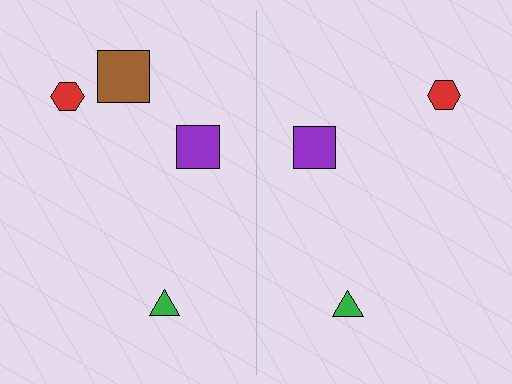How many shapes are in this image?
There are 7 shapes in this image.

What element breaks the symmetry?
A brown square is missing from the right side.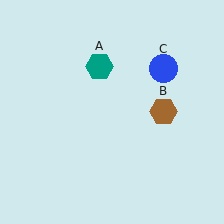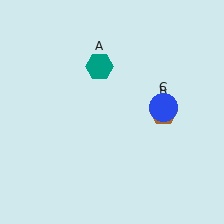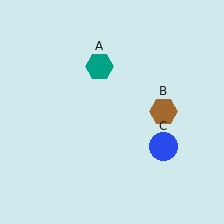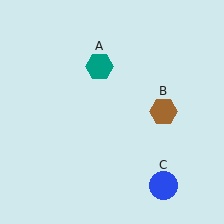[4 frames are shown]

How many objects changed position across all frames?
1 object changed position: blue circle (object C).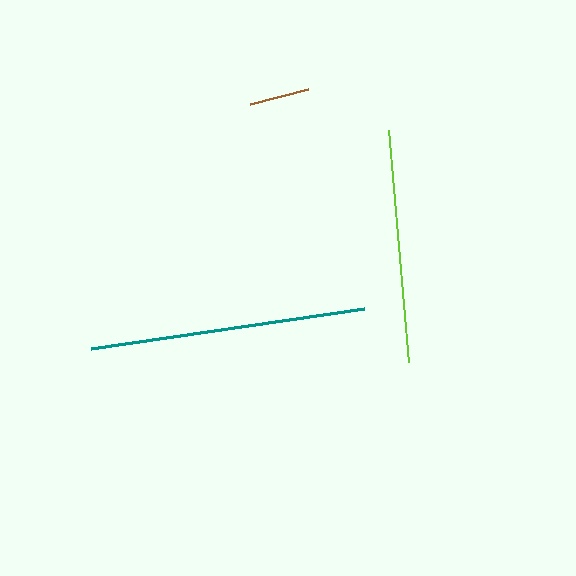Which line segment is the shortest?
The brown line is the shortest at approximately 61 pixels.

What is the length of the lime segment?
The lime segment is approximately 233 pixels long.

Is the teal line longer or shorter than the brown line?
The teal line is longer than the brown line.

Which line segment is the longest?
The teal line is the longest at approximately 276 pixels.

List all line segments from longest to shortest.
From longest to shortest: teal, lime, brown.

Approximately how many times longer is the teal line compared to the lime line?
The teal line is approximately 1.2 times the length of the lime line.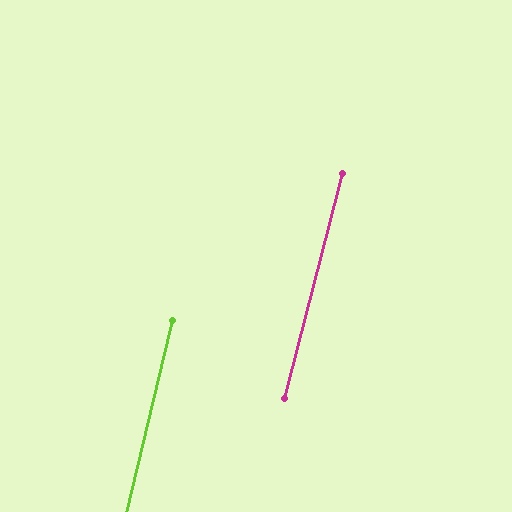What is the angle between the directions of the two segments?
Approximately 1 degree.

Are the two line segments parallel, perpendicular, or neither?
Parallel — their directions differ by only 1.0°.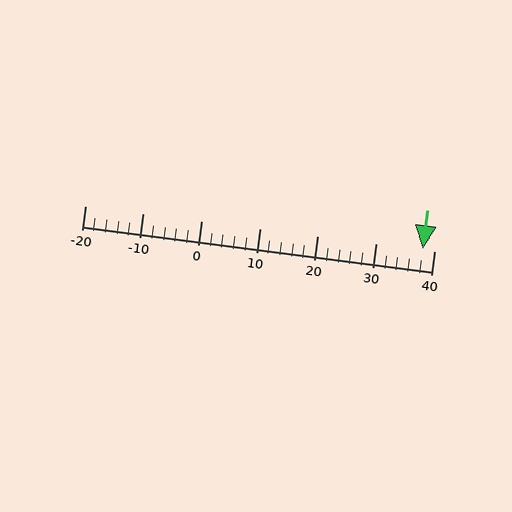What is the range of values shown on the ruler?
The ruler shows values from -20 to 40.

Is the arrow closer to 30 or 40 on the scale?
The arrow is closer to 40.